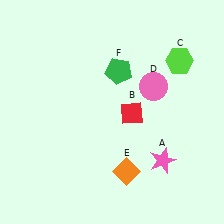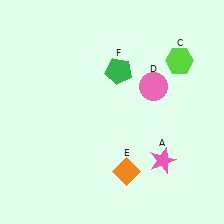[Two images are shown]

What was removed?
The red diamond (B) was removed in Image 2.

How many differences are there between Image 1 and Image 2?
There is 1 difference between the two images.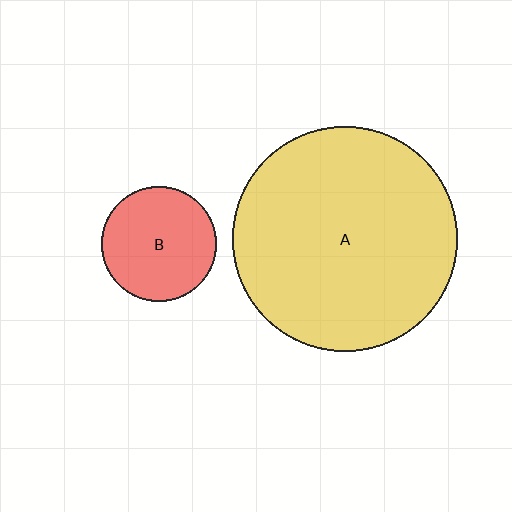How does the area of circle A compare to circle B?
Approximately 3.8 times.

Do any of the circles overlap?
No, none of the circles overlap.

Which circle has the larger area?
Circle A (yellow).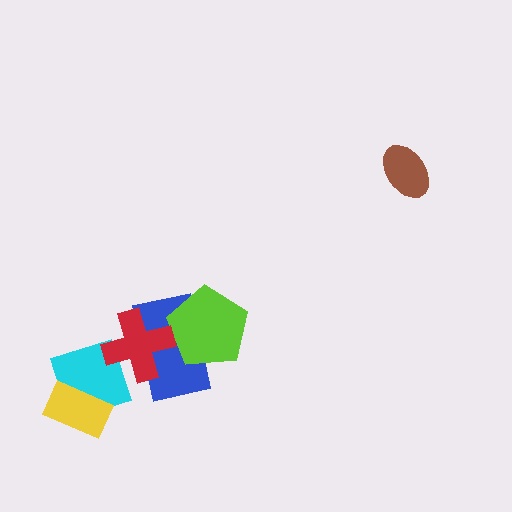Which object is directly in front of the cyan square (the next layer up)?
The red cross is directly in front of the cyan square.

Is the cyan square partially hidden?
Yes, it is partially covered by another shape.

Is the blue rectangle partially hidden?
Yes, it is partially covered by another shape.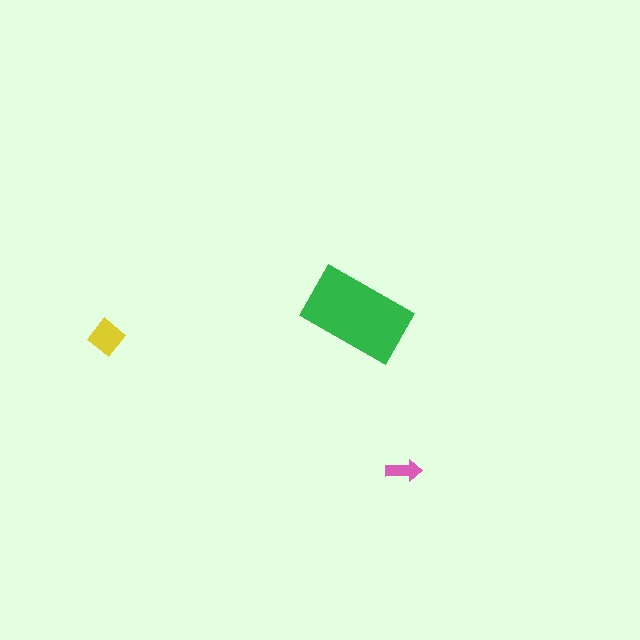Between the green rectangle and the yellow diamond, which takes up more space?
The green rectangle.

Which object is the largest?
The green rectangle.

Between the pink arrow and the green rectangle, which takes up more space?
The green rectangle.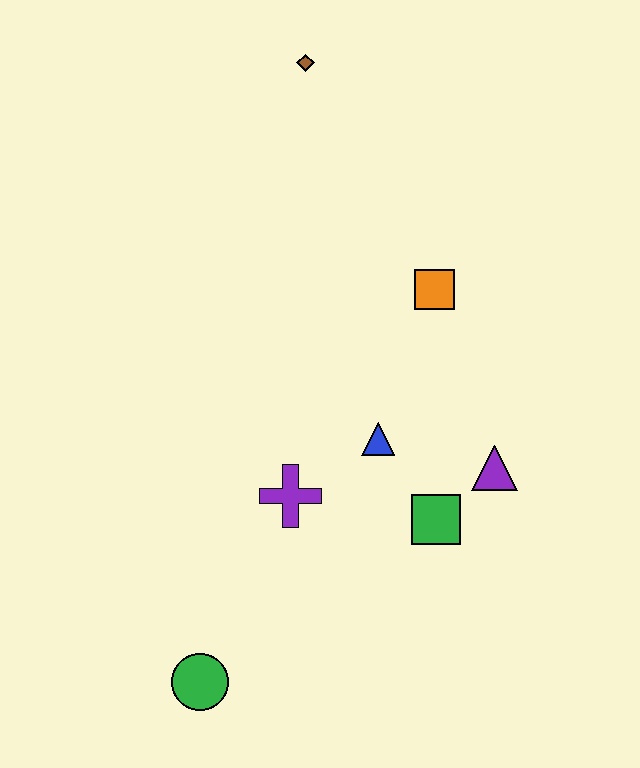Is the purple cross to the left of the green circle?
No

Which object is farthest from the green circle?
The brown diamond is farthest from the green circle.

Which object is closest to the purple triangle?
The green square is closest to the purple triangle.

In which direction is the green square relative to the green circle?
The green square is to the right of the green circle.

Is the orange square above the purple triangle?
Yes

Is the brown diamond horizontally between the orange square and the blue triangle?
No